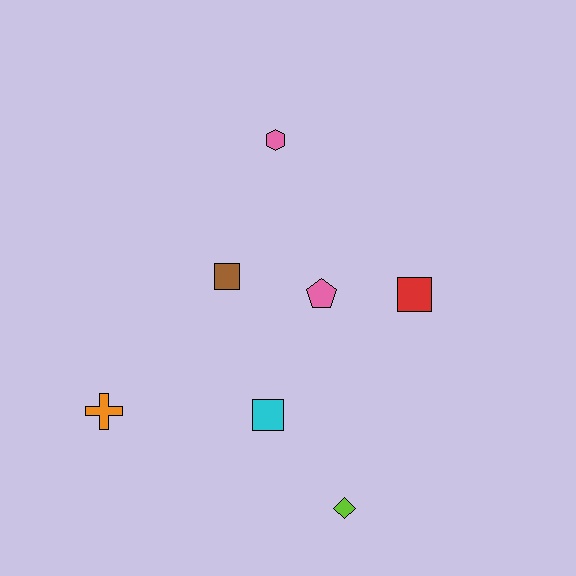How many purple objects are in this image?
There are no purple objects.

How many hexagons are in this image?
There is 1 hexagon.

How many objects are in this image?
There are 7 objects.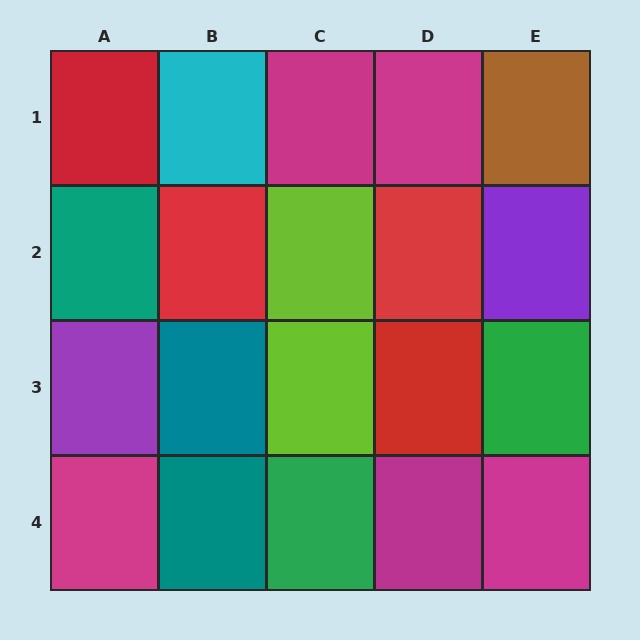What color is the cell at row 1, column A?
Red.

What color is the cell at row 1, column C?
Magenta.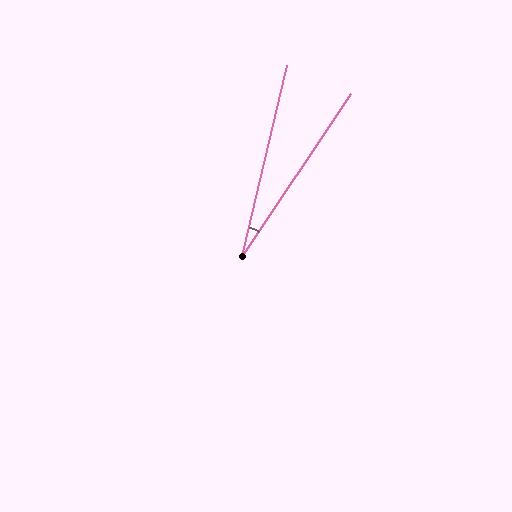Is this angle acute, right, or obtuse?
It is acute.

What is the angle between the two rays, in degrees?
Approximately 21 degrees.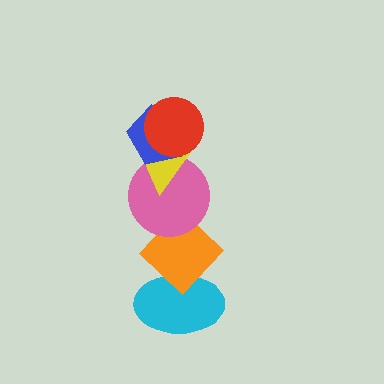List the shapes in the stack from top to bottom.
From top to bottom: the red circle, the blue pentagon, the yellow triangle, the pink circle, the orange diamond, the cyan ellipse.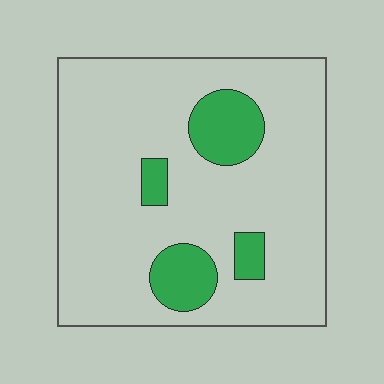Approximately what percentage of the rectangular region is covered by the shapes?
Approximately 15%.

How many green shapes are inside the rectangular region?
4.